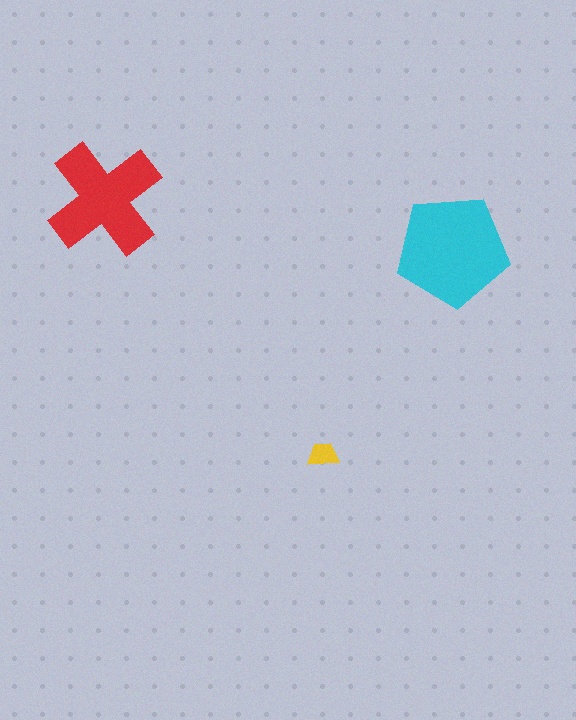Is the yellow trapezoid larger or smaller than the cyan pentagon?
Smaller.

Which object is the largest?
The cyan pentagon.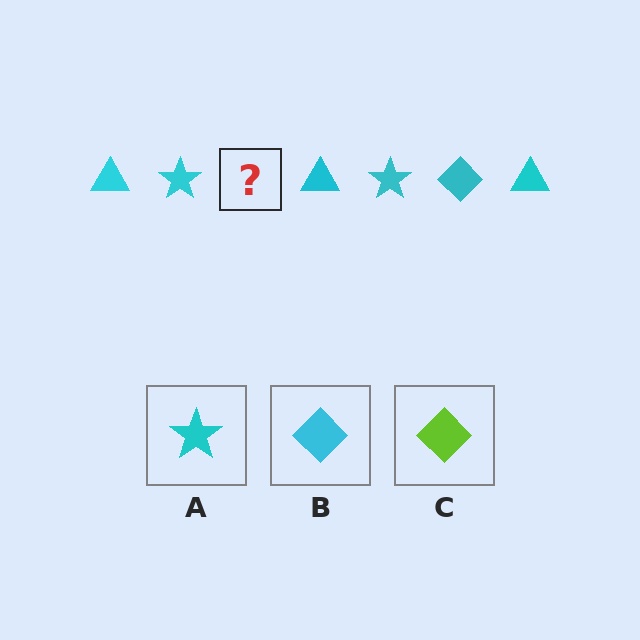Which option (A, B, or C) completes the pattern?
B.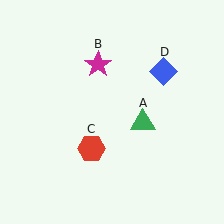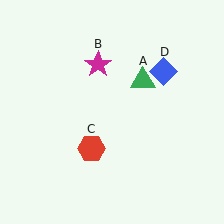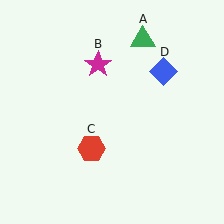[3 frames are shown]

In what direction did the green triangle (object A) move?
The green triangle (object A) moved up.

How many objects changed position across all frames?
1 object changed position: green triangle (object A).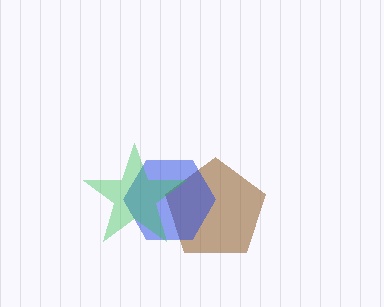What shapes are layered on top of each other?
The layered shapes are: a brown pentagon, a blue hexagon, a green star.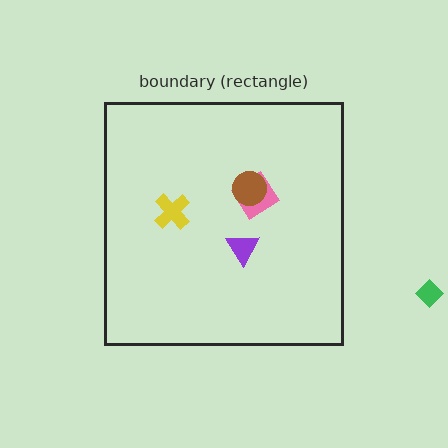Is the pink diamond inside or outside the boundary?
Inside.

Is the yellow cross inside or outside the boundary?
Inside.